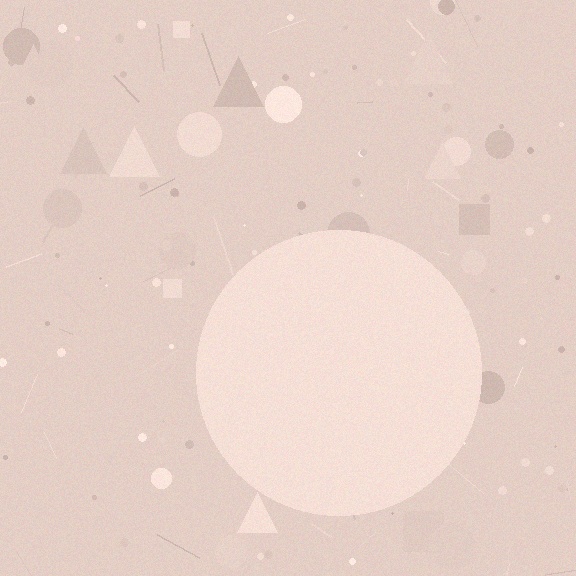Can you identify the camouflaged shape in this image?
The camouflaged shape is a circle.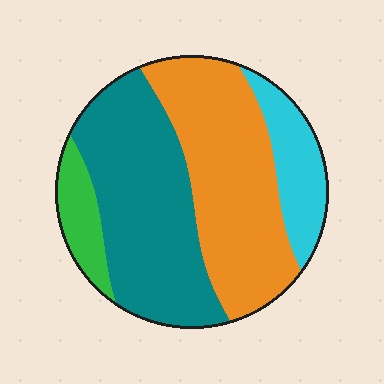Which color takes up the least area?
Green, at roughly 10%.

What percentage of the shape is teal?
Teal covers around 40% of the shape.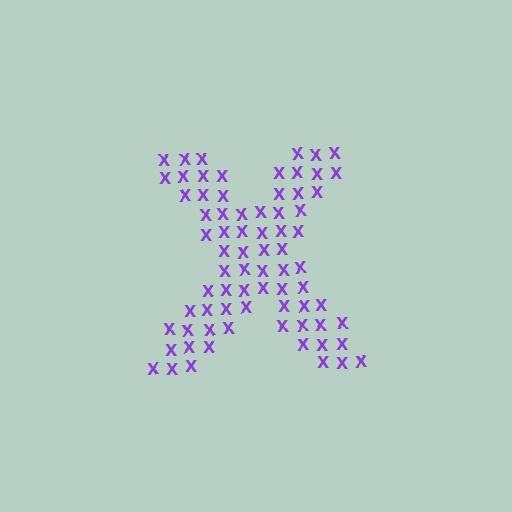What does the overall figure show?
The overall figure shows the letter X.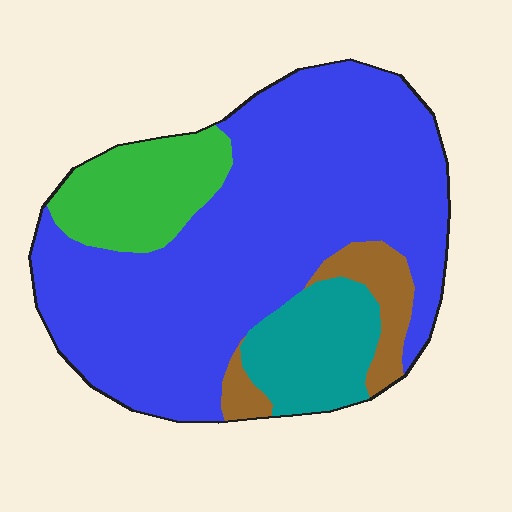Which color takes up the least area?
Brown, at roughly 10%.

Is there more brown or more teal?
Teal.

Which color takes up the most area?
Blue, at roughly 65%.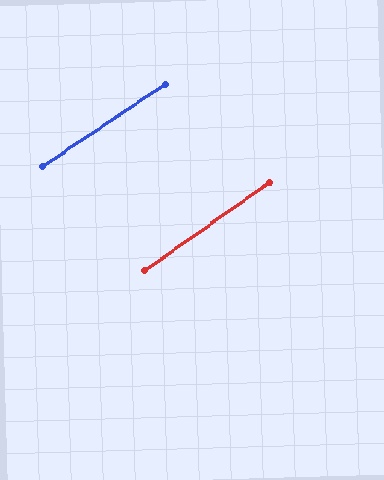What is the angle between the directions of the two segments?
Approximately 1 degree.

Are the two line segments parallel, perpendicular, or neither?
Parallel — their directions differ by only 1.5°.